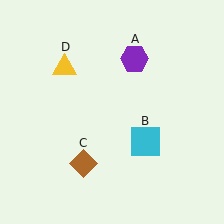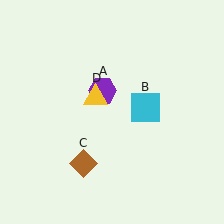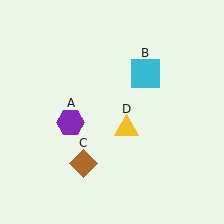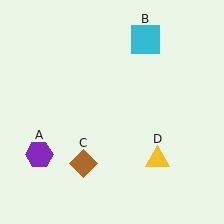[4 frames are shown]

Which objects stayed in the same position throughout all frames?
Brown diamond (object C) remained stationary.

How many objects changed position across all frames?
3 objects changed position: purple hexagon (object A), cyan square (object B), yellow triangle (object D).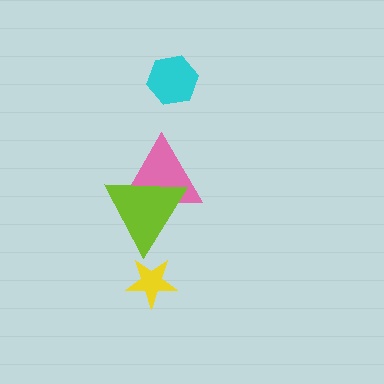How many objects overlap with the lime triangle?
1 object overlaps with the lime triangle.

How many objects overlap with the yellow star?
0 objects overlap with the yellow star.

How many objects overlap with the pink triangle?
1 object overlaps with the pink triangle.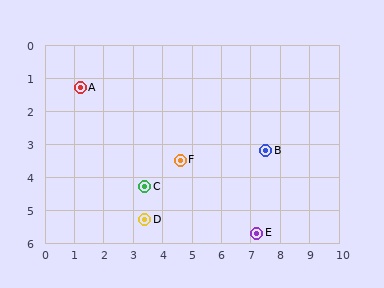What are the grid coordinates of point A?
Point A is at approximately (1.2, 1.3).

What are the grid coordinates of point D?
Point D is at approximately (3.4, 5.3).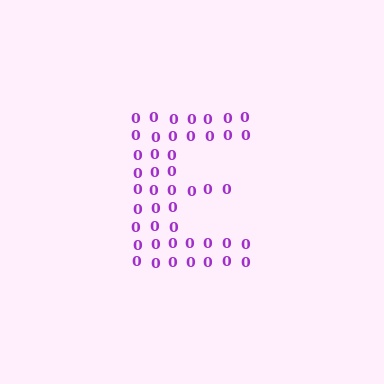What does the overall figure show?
The overall figure shows the letter E.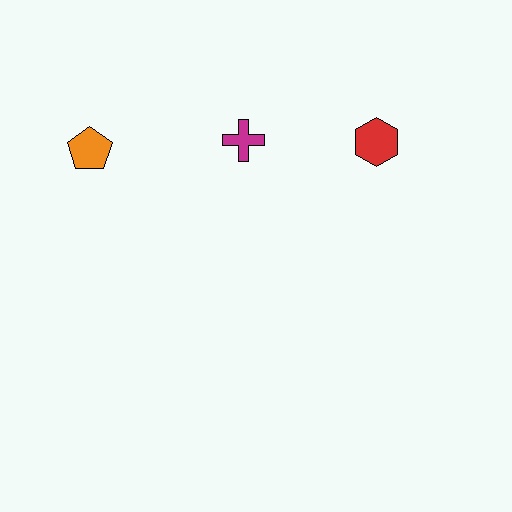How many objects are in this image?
There are 3 objects.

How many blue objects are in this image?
There are no blue objects.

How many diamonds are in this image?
There are no diamonds.